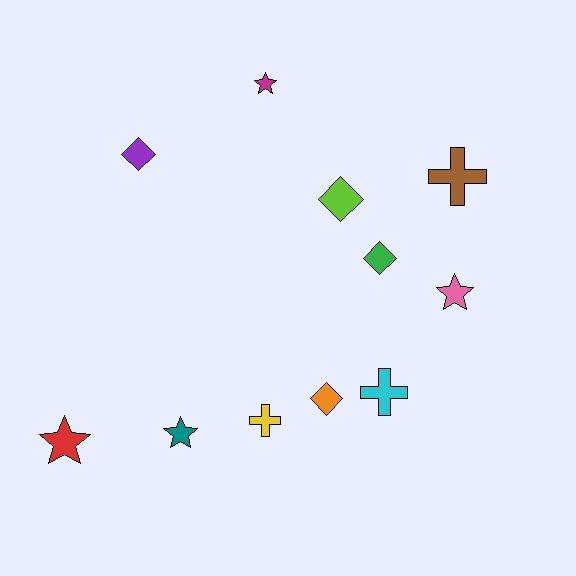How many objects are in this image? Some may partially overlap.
There are 11 objects.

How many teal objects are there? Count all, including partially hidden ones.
There is 1 teal object.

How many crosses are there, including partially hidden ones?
There are 3 crosses.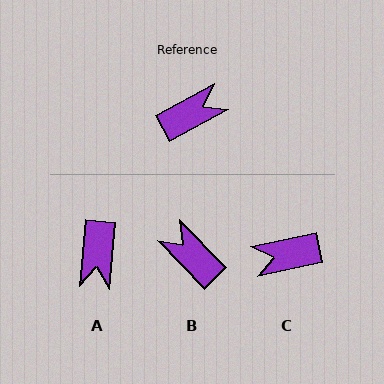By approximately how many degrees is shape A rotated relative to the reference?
Approximately 124 degrees clockwise.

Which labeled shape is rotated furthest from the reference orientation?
C, about 163 degrees away.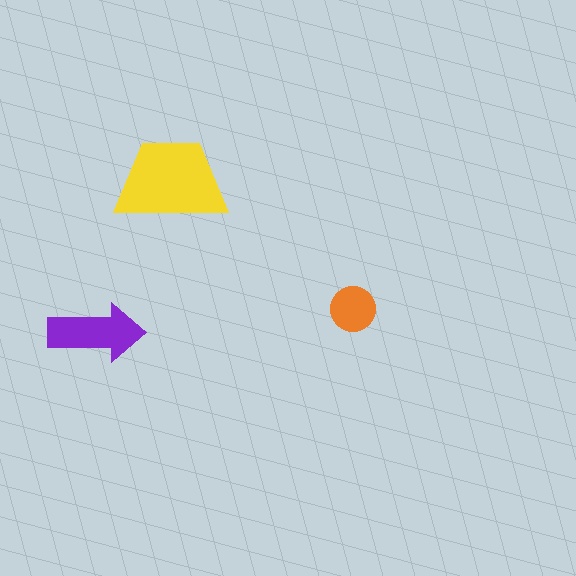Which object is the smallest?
The orange circle.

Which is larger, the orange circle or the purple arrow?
The purple arrow.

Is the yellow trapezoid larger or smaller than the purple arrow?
Larger.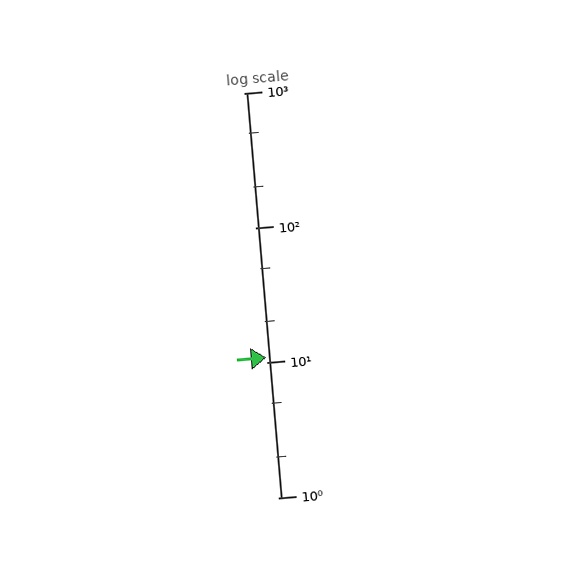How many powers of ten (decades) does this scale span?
The scale spans 3 decades, from 1 to 1000.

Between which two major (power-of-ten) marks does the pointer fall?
The pointer is between 10 and 100.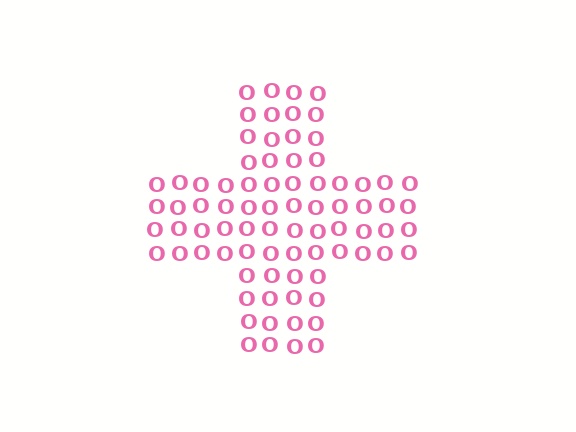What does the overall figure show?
The overall figure shows a cross.